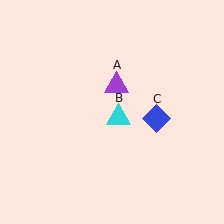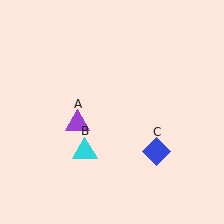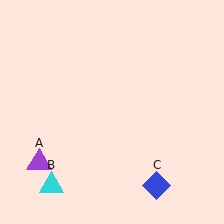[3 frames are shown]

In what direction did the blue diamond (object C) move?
The blue diamond (object C) moved down.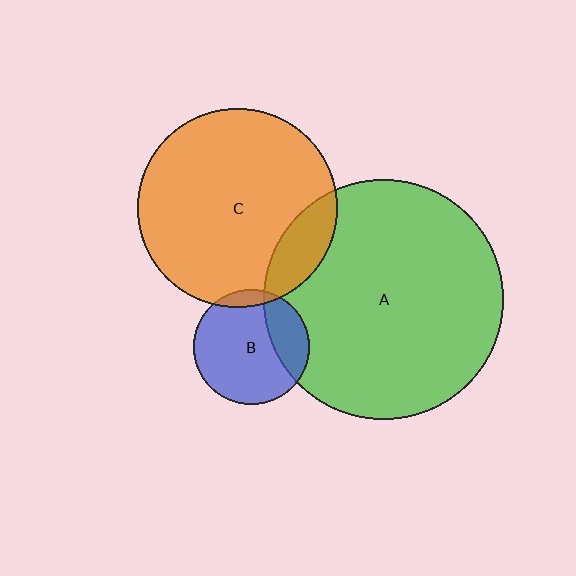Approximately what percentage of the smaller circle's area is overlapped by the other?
Approximately 25%.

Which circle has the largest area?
Circle A (green).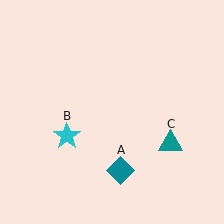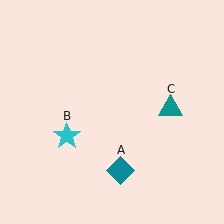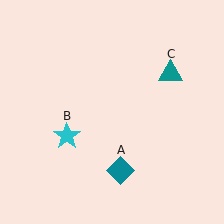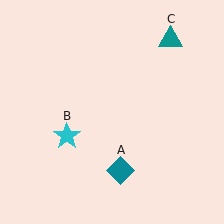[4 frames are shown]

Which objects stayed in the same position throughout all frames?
Teal diamond (object A) and cyan star (object B) remained stationary.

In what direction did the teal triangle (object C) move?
The teal triangle (object C) moved up.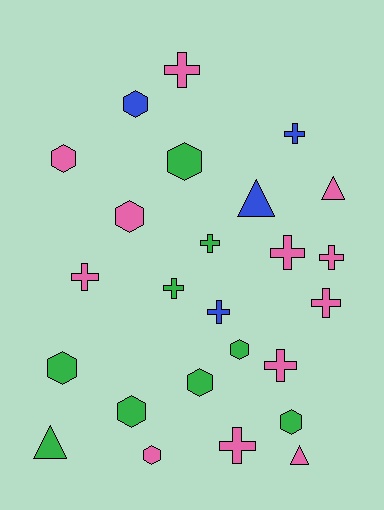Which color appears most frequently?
Pink, with 12 objects.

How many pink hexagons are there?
There are 3 pink hexagons.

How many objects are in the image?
There are 25 objects.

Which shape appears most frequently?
Cross, with 11 objects.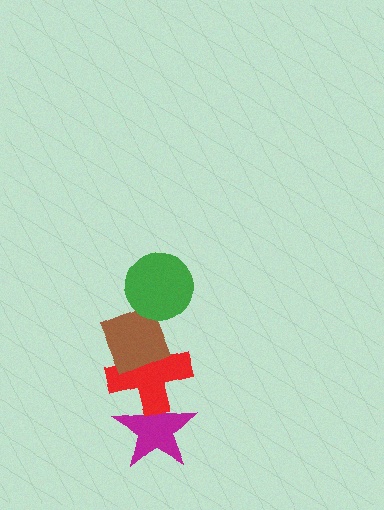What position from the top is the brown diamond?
The brown diamond is 2nd from the top.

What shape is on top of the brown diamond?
The green circle is on top of the brown diamond.